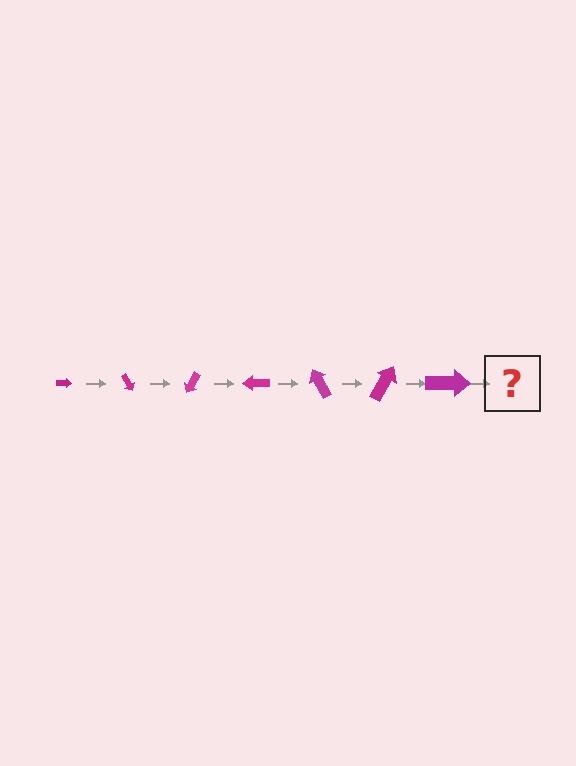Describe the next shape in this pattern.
It should be an arrow, larger than the previous one and rotated 420 degrees from the start.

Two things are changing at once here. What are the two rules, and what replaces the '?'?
The two rules are that the arrow grows larger each step and it rotates 60 degrees each step. The '?' should be an arrow, larger than the previous one and rotated 420 degrees from the start.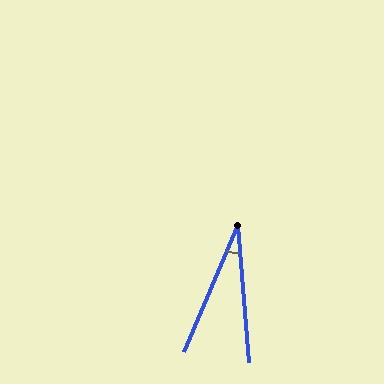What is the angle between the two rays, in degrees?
Approximately 28 degrees.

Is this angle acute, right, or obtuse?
It is acute.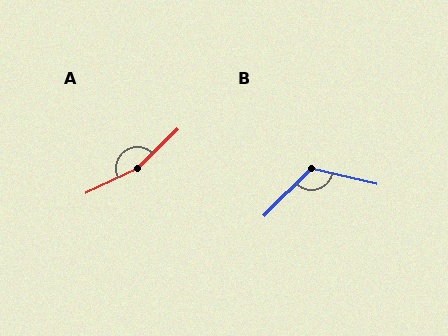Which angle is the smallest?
B, at approximately 122 degrees.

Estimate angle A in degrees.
Approximately 162 degrees.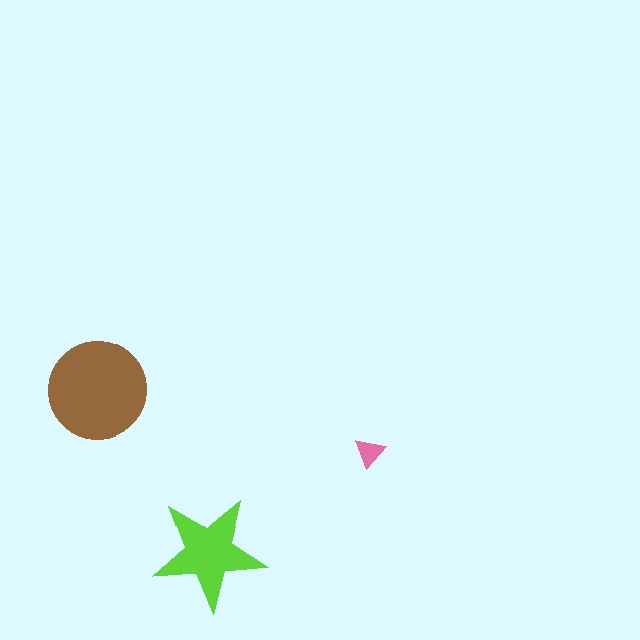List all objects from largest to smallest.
The brown circle, the lime star, the pink triangle.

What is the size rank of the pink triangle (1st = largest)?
3rd.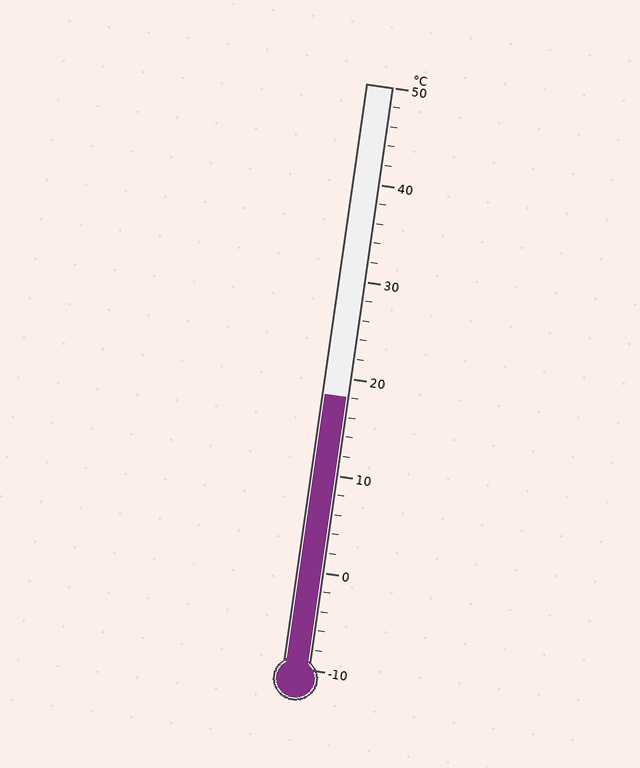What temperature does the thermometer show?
The thermometer shows approximately 18°C.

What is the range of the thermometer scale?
The thermometer scale ranges from -10°C to 50°C.